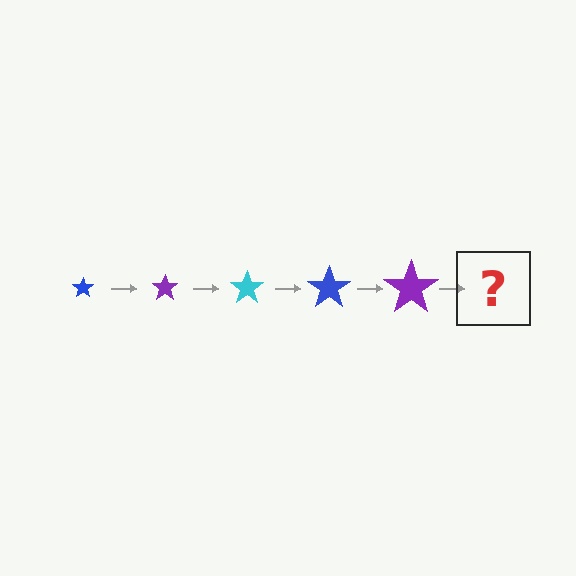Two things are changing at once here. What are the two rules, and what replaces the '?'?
The two rules are that the star grows larger each step and the color cycles through blue, purple, and cyan. The '?' should be a cyan star, larger than the previous one.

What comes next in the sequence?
The next element should be a cyan star, larger than the previous one.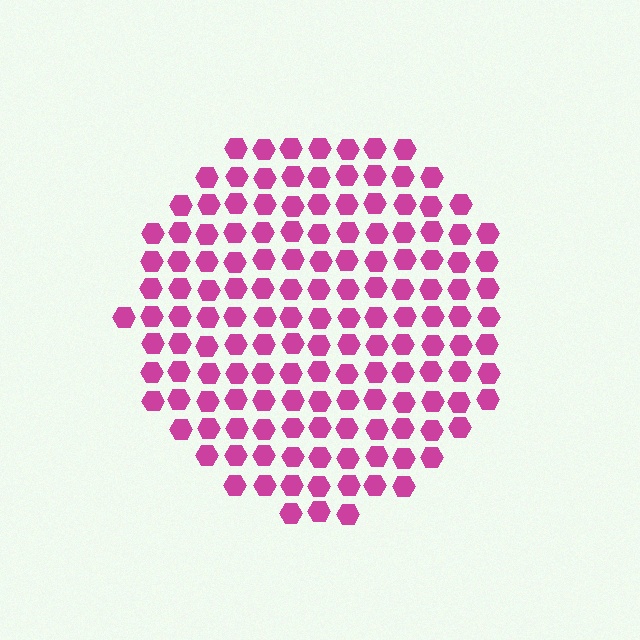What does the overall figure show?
The overall figure shows a circle.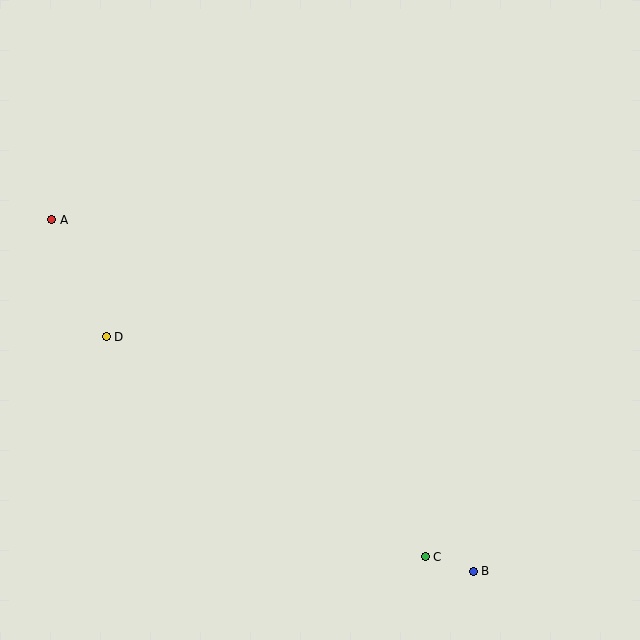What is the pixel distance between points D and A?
The distance between D and A is 129 pixels.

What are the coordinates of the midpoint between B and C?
The midpoint between B and C is at (449, 564).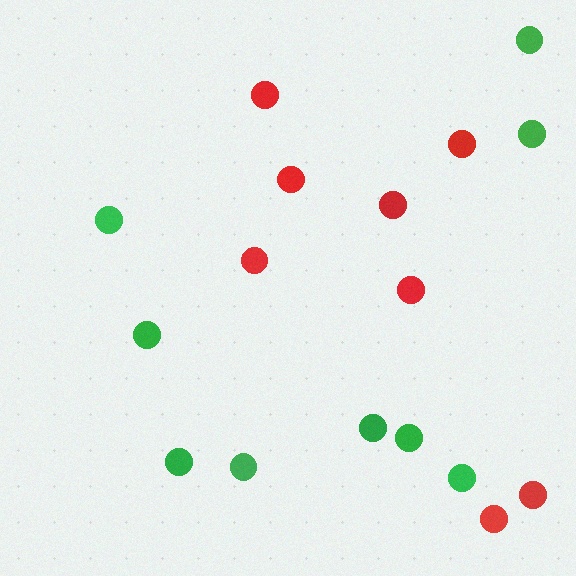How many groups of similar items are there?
There are 2 groups: one group of green circles (9) and one group of red circles (8).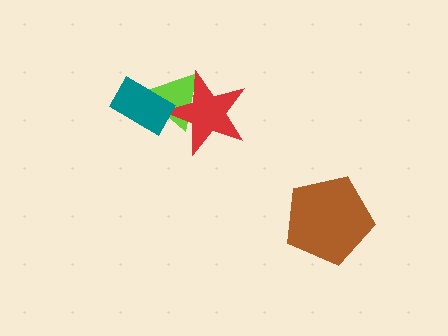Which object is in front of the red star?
The teal rectangle is in front of the red star.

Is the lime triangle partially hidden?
Yes, it is partially covered by another shape.